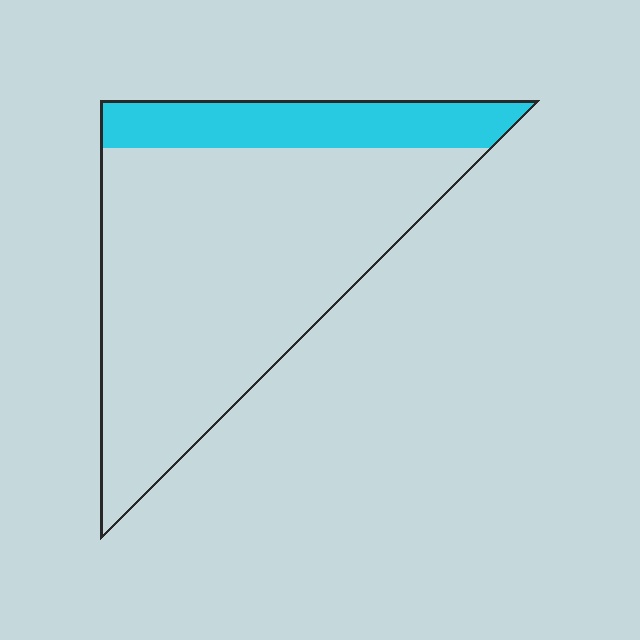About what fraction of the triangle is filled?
About one fifth (1/5).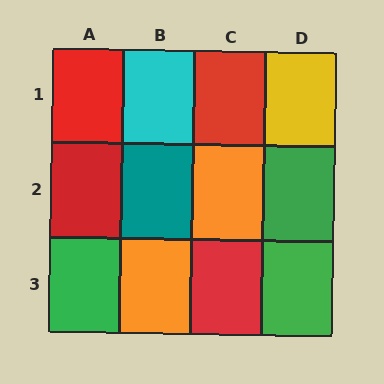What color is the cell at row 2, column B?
Teal.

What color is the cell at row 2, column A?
Red.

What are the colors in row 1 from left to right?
Red, cyan, red, yellow.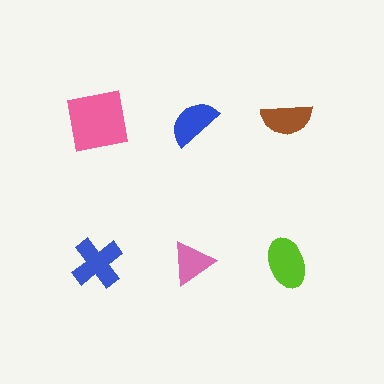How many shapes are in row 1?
3 shapes.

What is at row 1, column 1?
A pink square.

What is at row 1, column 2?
A blue semicircle.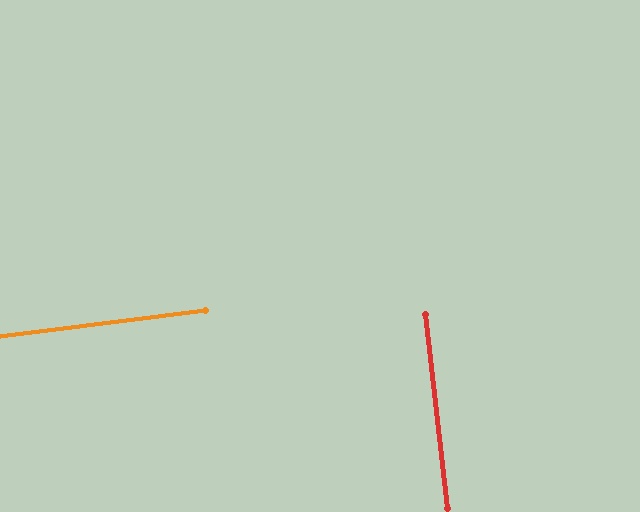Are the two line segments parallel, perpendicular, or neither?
Perpendicular — they meet at approximately 89°.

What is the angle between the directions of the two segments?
Approximately 89 degrees.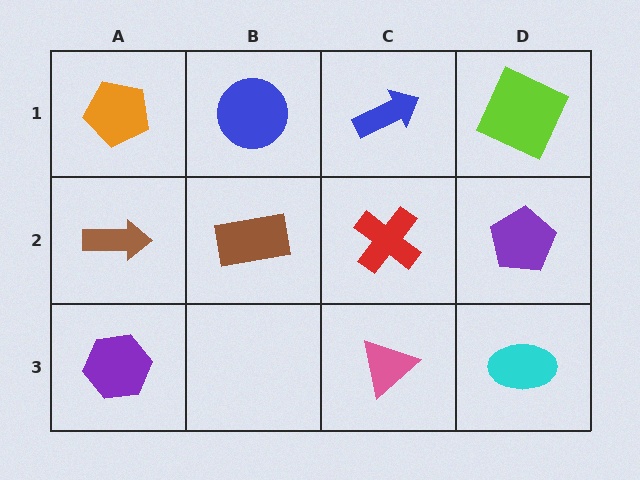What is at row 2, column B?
A brown rectangle.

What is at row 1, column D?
A lime square.